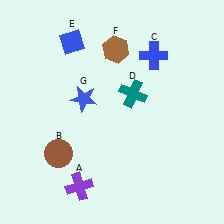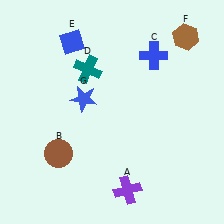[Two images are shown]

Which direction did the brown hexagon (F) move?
The brown hexagon (F) moved right.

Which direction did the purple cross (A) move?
The purple cross (A) moved right.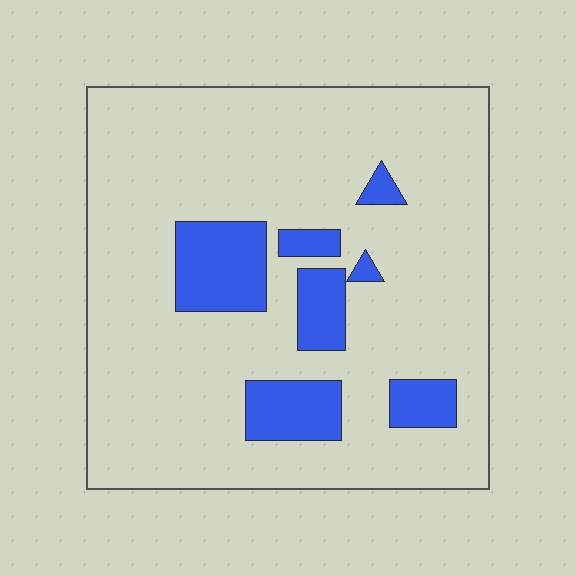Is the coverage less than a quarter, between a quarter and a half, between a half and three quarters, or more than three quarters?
Less than a quarter.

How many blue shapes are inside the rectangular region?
7.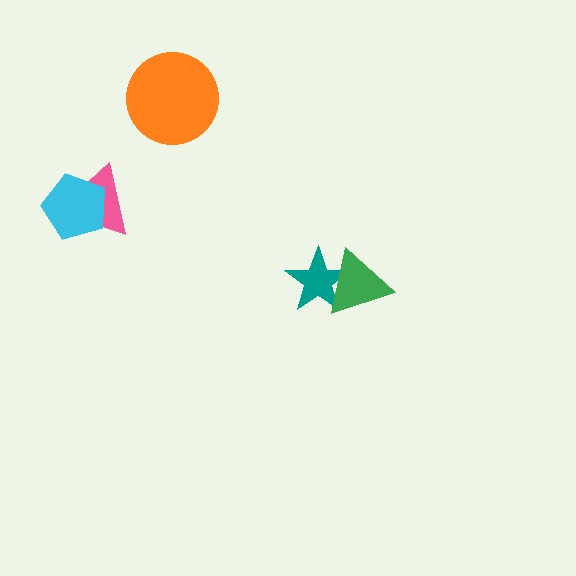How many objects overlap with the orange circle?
0 objects overlap with the orange circle.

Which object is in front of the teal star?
The green triangle is in front of the teal star.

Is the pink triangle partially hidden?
Yes, it is partially covered by another shape.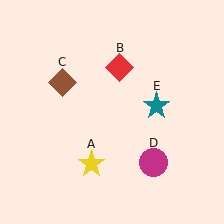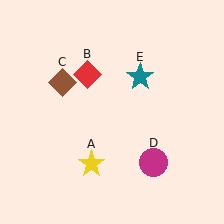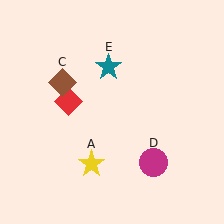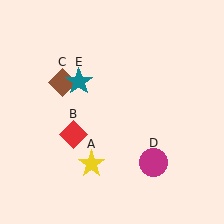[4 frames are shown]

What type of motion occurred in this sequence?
The red diamond (object B), teal star (object E) rotated counterclockwise around the center of the scene.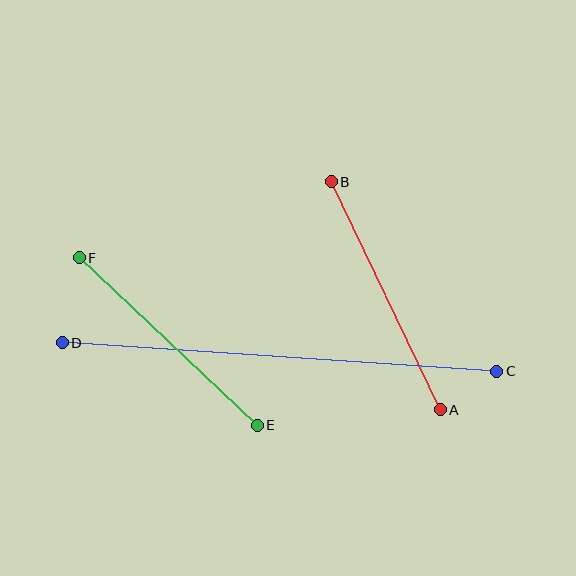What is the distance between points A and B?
The distance is approximately 253 pixels.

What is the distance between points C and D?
The distance is approximately 435 pixels.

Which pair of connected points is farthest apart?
Points C and D are farthest apart.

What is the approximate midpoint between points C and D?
The midpoint is at approximately (279, 357) pixels.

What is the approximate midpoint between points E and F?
The midpoint is at approximately (168, 341) pixels.